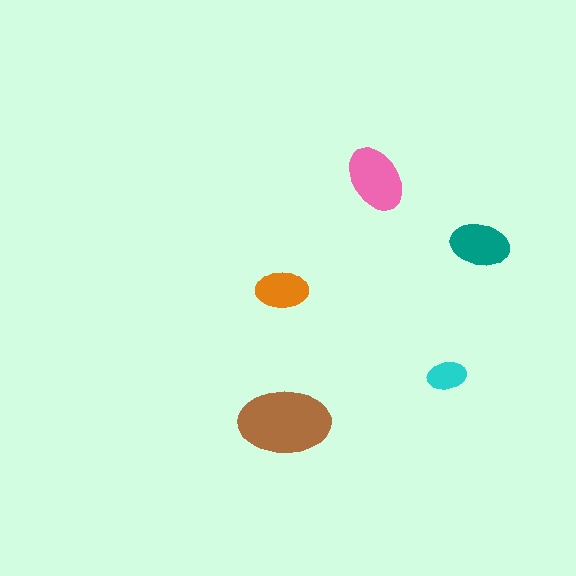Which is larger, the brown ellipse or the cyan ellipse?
The brown one.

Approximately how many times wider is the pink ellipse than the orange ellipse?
About 1.5 times wider.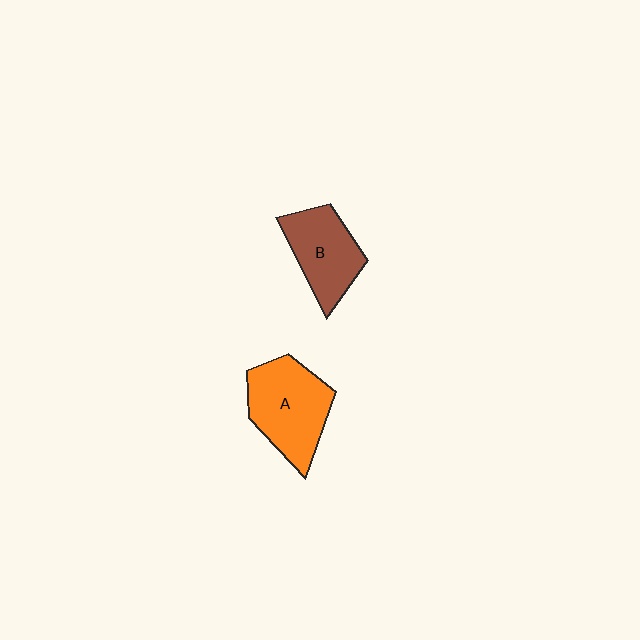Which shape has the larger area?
Shape A (orange).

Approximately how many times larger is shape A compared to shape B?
Approximately 1.3 times.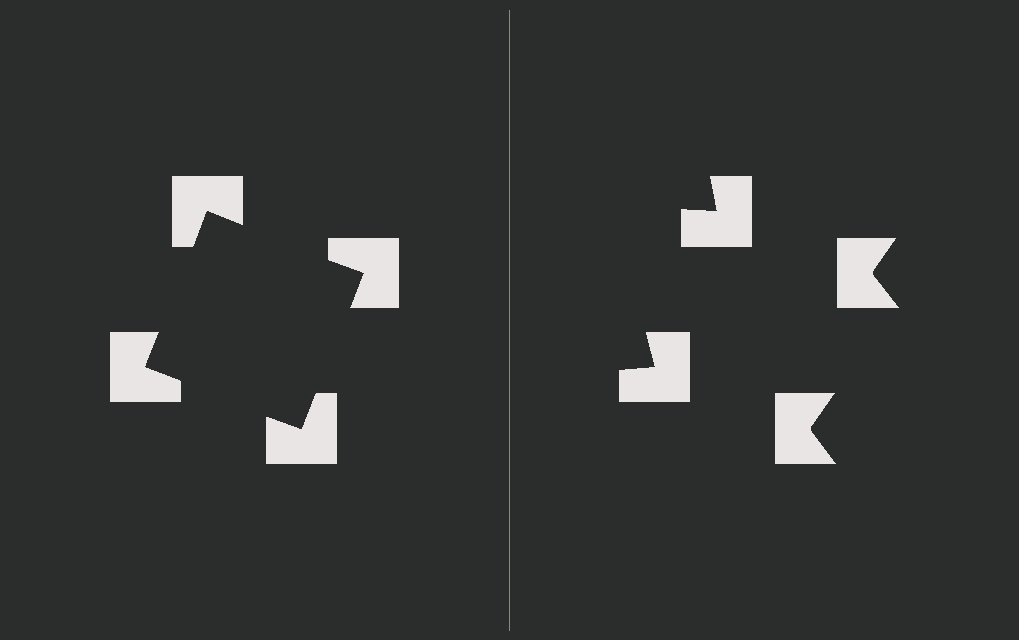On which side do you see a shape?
An illusory square appears on the left side. On the right side the wedge cuts are rotated, so no coherent shape forms.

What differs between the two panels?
The notched squares are positioned identically on both sides; only the wedge orientations differ. On the left they align to a square; on the right they are misaligned.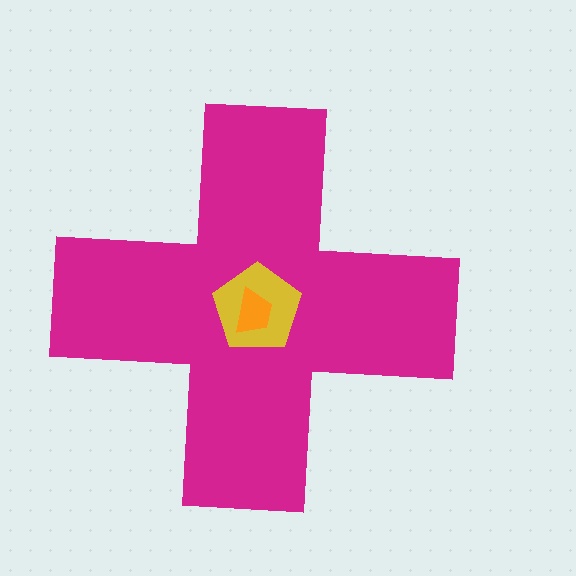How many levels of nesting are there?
3.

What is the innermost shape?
The orange trapezoid.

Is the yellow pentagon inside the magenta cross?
Yes.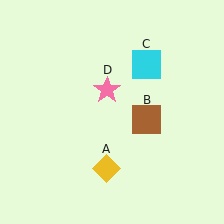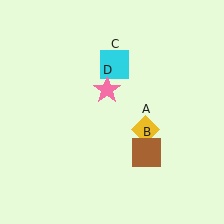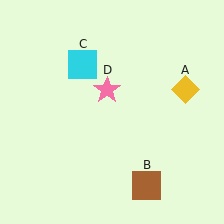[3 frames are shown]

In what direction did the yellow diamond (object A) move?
The yellow diamond (object A) moved up and to the right.